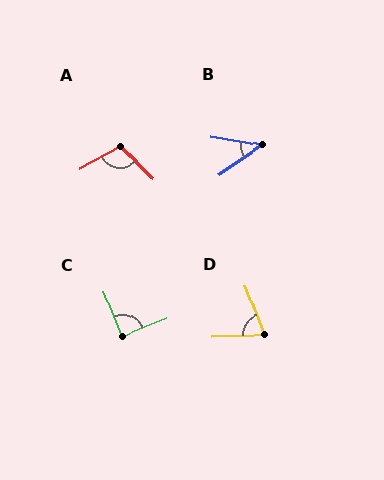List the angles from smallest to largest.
B (45°), D (72°), C (90°), A (104°).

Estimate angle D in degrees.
Approximately 72 degrees.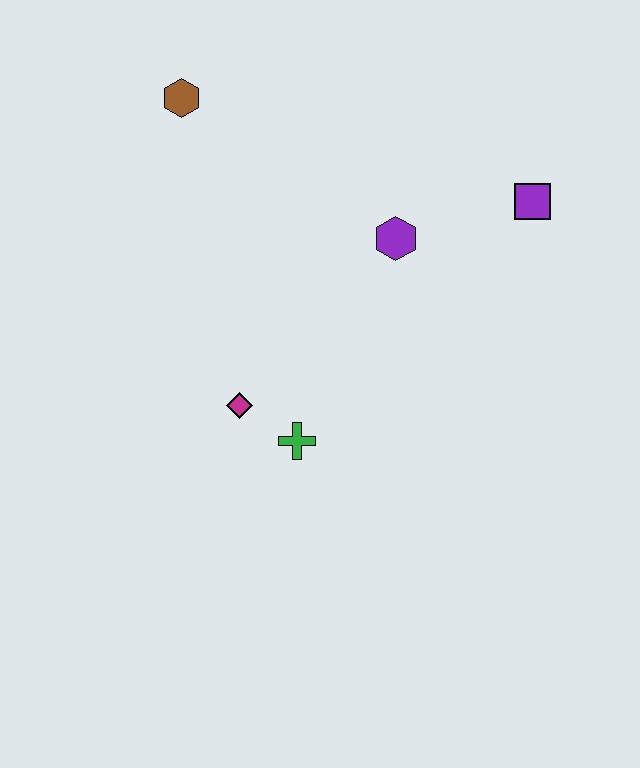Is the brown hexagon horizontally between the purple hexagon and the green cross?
No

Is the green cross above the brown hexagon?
No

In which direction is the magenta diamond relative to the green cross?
The magenta diamond is to the left of the green cross.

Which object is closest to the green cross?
The magenta diamond is closest to the green cross.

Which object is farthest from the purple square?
The brown hexagon is farthest from the purple square.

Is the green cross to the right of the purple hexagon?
No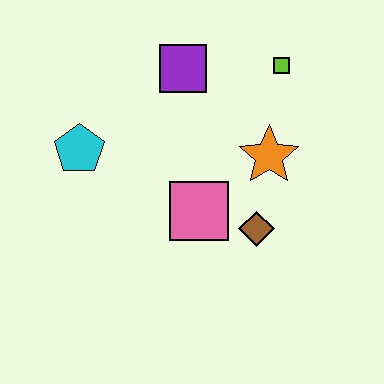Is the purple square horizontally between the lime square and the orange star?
No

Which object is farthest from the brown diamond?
The cyan pentagon is farthest from the brown diamond.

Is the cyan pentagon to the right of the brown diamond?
No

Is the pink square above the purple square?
No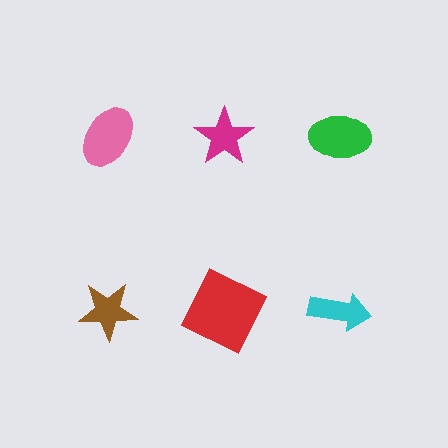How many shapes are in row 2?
3 shapes.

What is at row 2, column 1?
A brown star.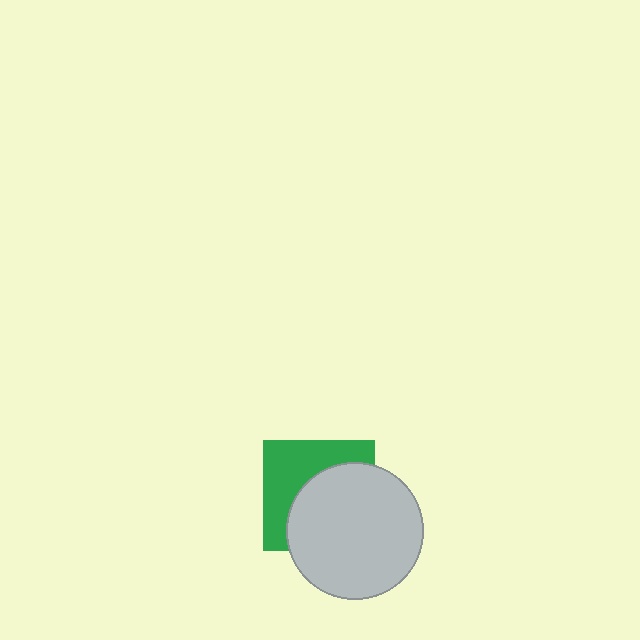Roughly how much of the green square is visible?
A small part of it is visible (roughly 45%).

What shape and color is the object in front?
The object in front is a light gray circle.